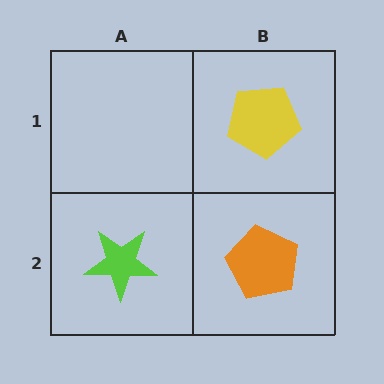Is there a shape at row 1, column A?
No, that cell is empty.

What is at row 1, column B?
A yellow pentagon.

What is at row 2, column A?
A lime star.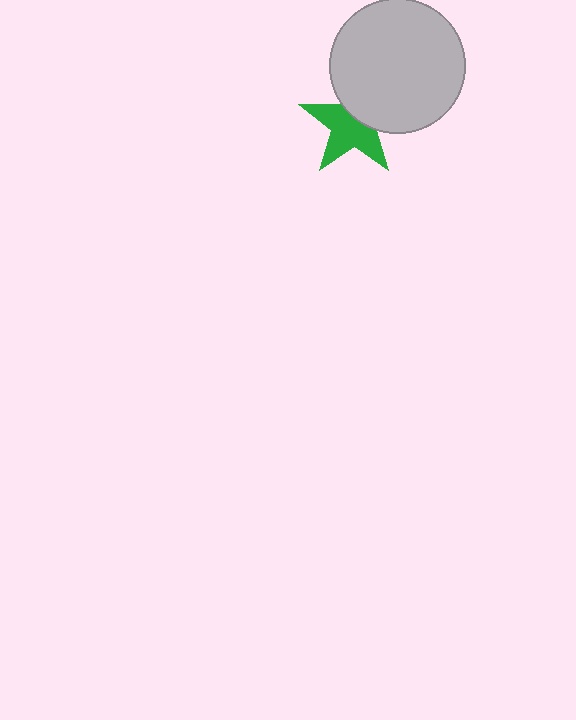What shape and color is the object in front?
The object in front is a light gray circle.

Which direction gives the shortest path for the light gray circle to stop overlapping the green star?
Moving toward the upper-right gives the shortest separation.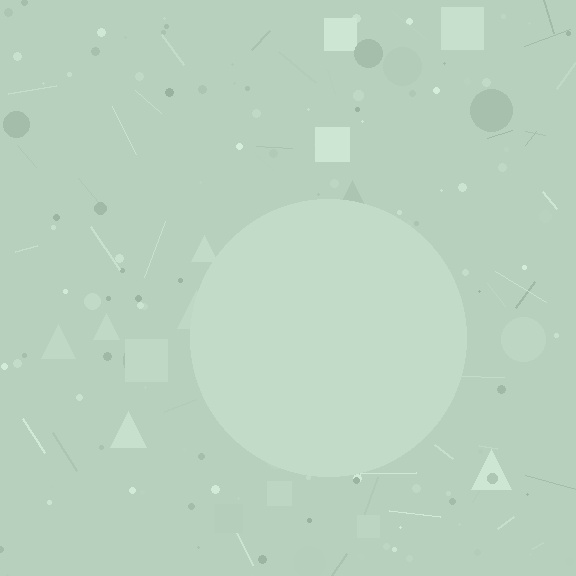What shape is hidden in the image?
A circle is hidden in the image.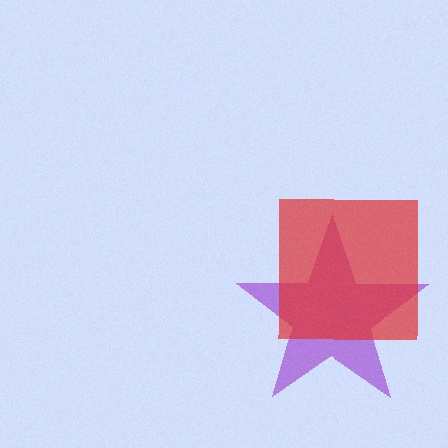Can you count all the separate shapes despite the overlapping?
Yes, there are 2 separate shapes.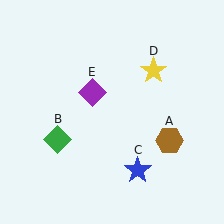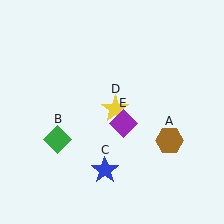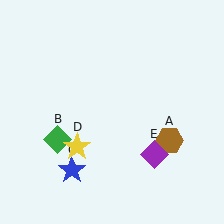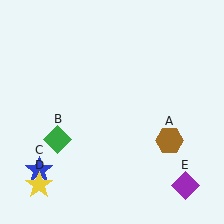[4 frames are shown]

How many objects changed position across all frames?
3 objects changed position: blue star (object C), yellow star (object D), purple diamond (object E).